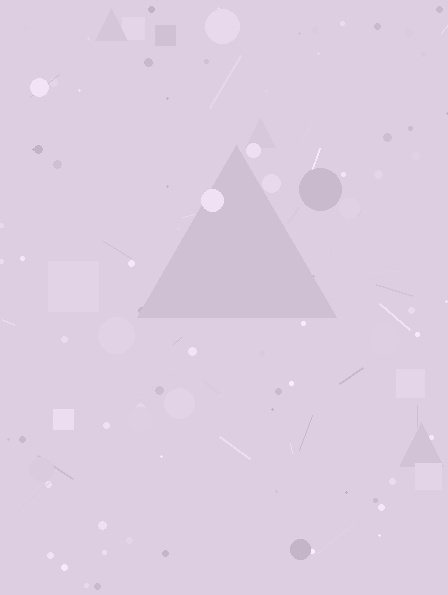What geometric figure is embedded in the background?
A triangle is embedded in the background.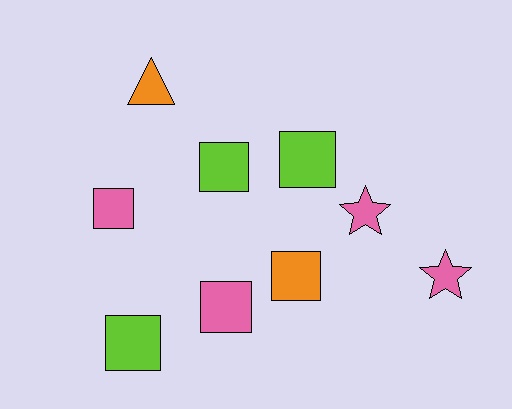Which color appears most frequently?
Pink, with 4 objects.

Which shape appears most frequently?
Square, with 6 objects.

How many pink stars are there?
There are 2 pink stars.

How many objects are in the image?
There are 9 objects.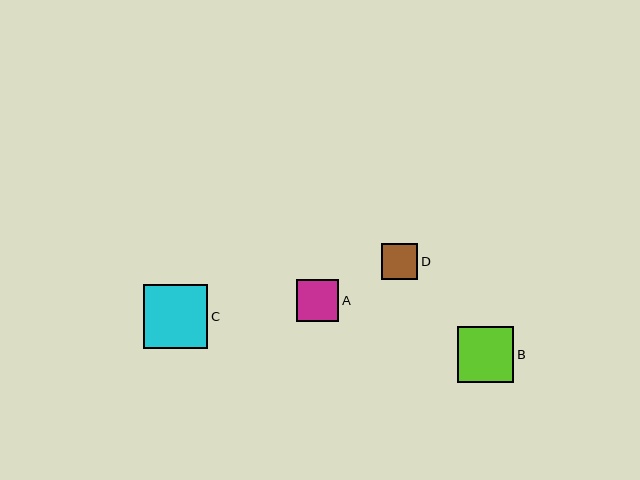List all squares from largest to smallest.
From largest to smallest: C, B, A, D.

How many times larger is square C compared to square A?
Square C is approximately 1.5 times the size of square A.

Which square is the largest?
Square C is the largest with a size of approximately 65 pixels.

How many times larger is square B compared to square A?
Square B is approximately 1.3 times the size of square A.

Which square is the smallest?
Square D is the smallest with a size of approximately 36 pixels.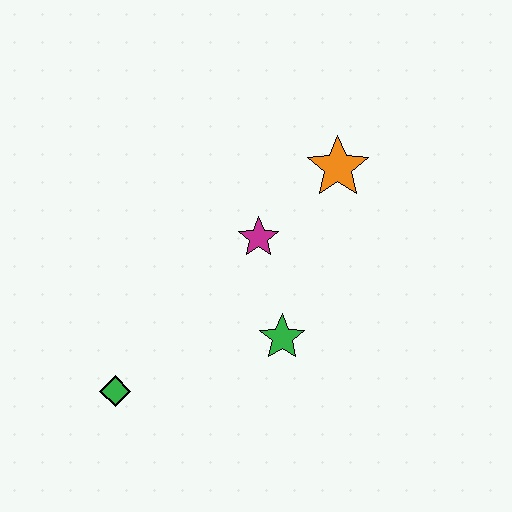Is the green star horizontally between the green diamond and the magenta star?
No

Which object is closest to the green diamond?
The green star is closest to the green diamond.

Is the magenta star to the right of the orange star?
No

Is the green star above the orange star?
No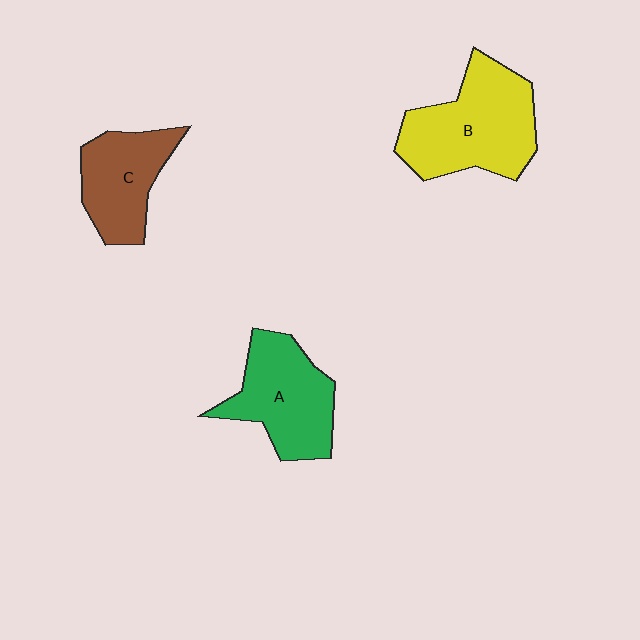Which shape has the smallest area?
Shape C (brown).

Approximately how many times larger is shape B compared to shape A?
Approximately 1.2 times.